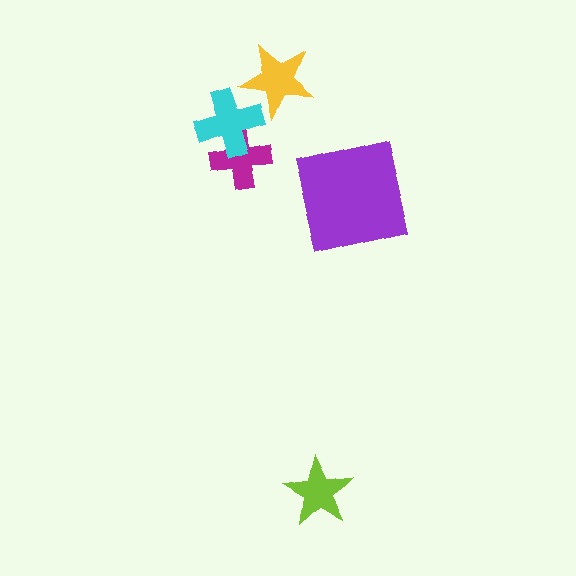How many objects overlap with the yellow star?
1 object overlaps with the yellow star.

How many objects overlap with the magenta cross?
1 object overlaps with the magenta cross.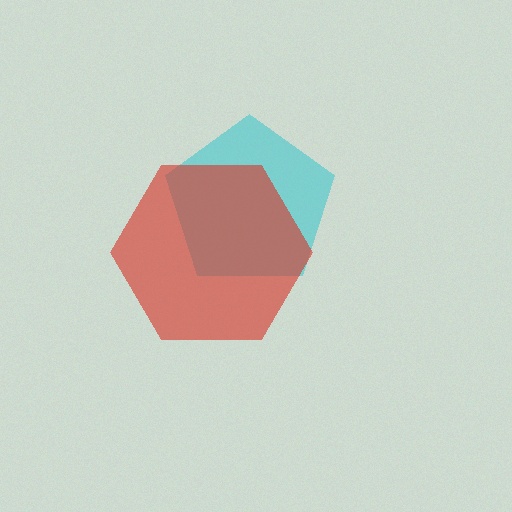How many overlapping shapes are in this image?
There are 2 overlapping shapes in the image.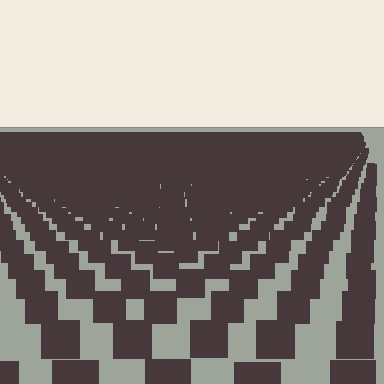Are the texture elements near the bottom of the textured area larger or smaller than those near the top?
Larger. Near the bottom, elements are closer to the viewer and appear at a bigger on-screen size.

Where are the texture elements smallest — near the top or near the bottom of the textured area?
Near the top.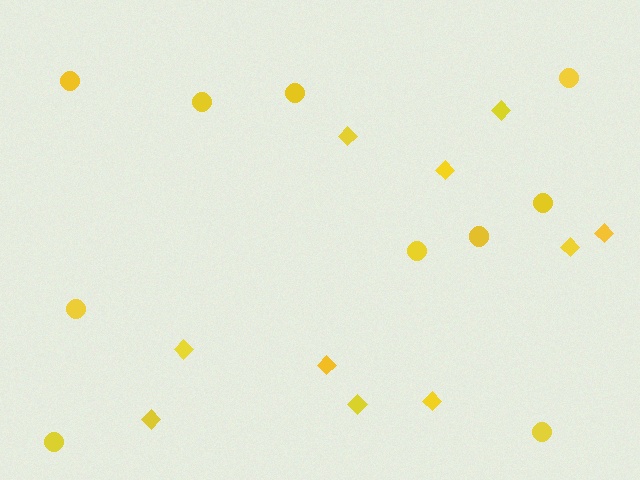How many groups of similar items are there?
There are 2 groups: one group of circles (10) and one group of diamonds (10).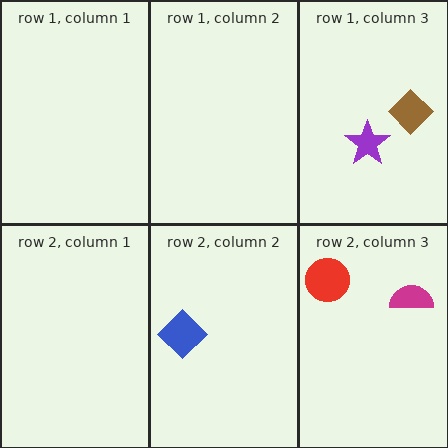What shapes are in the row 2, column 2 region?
The blue diamond.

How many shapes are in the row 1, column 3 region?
2.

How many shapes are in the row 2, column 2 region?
1.